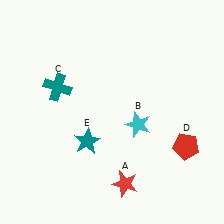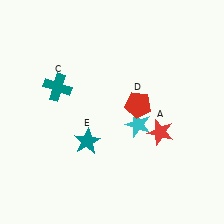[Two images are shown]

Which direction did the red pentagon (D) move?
The red pentagon (D) moved left.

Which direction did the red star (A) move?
The red star (A) moved up.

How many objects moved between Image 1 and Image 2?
2 objects moved between the two images.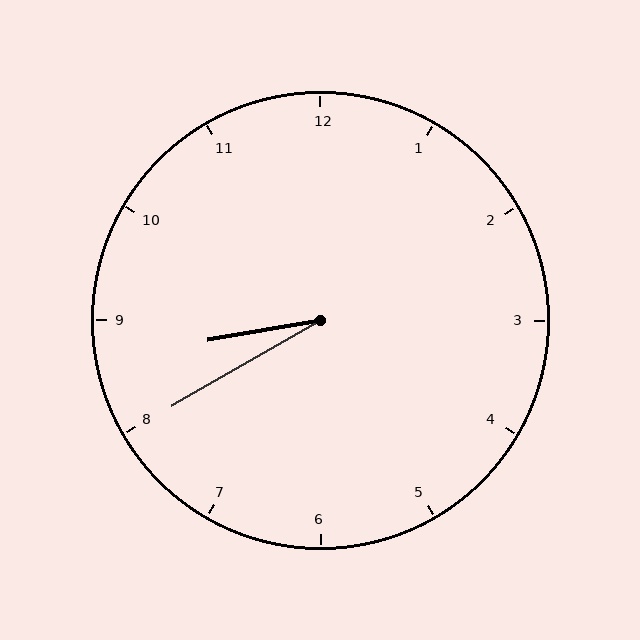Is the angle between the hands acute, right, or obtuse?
It is acute.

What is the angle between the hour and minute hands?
Approximately 20 degrees.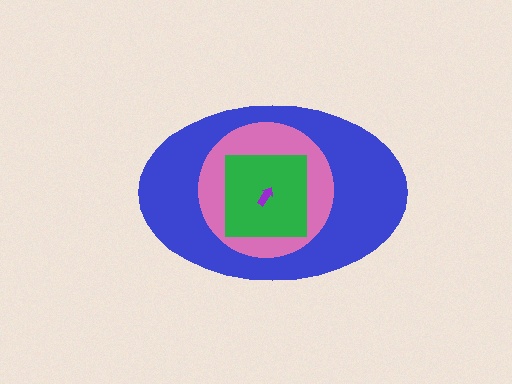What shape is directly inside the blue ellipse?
The pink circle.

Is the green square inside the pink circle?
Yes.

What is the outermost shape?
The blue ellipse.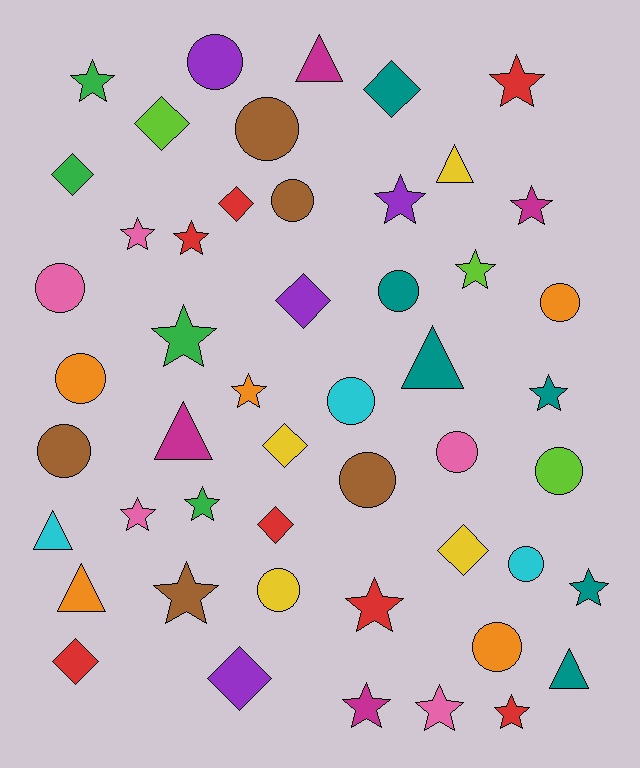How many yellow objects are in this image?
There are 4 yellow objects.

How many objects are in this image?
There are 50 objects.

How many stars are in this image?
There are 18 stars.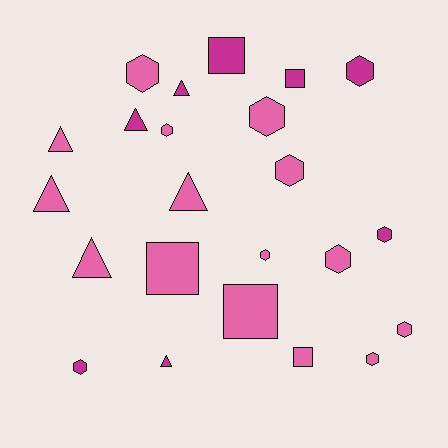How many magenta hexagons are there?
There are 3 magenta hexagons.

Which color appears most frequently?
Pink, with 15 objects.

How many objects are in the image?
There are 23 objects.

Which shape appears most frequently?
Hexagon, with 11 objects.